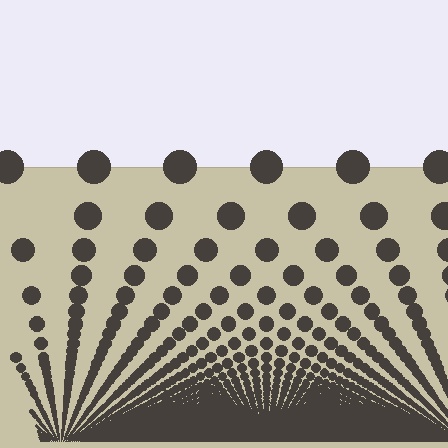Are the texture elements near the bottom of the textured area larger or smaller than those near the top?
Smaller. The gradient is inverted — elements near the bottom are smaller and denser.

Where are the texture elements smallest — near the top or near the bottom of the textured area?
Near the bottom.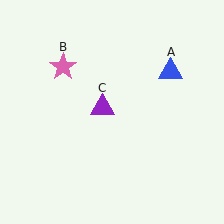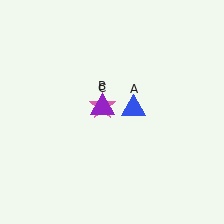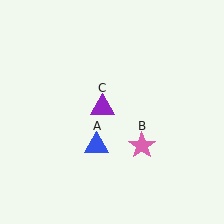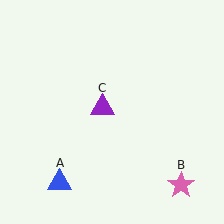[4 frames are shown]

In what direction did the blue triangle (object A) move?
The blue triangle (object A) moved down and to the left.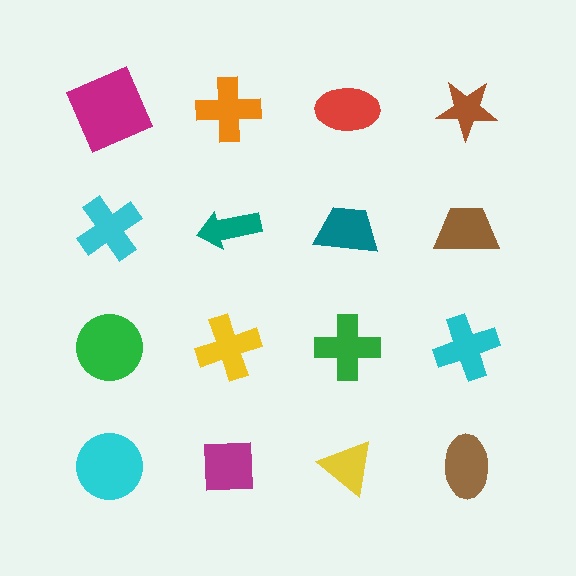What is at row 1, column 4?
A brown star.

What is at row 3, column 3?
A green cross.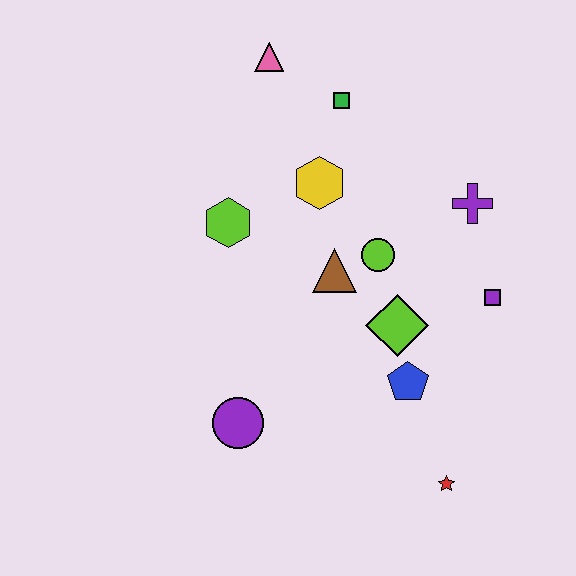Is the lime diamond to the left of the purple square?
Yes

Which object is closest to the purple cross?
The purple square is closest to the purple cross.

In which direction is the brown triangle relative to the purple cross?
The brown triangle is to the left of the purple cross.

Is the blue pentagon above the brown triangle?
No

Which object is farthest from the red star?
The pink triangle is farthest from the red star.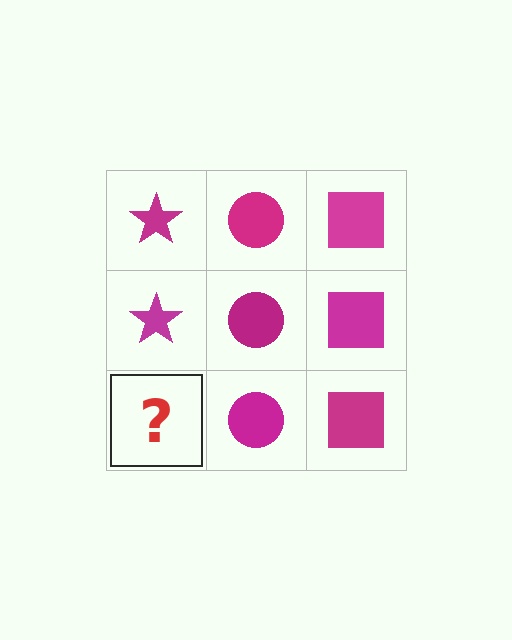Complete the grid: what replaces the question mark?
The question mark should be replaced with a magenta star.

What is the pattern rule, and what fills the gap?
The rule is that each column has a consistent shape. The gap should be filled with a magenta star.